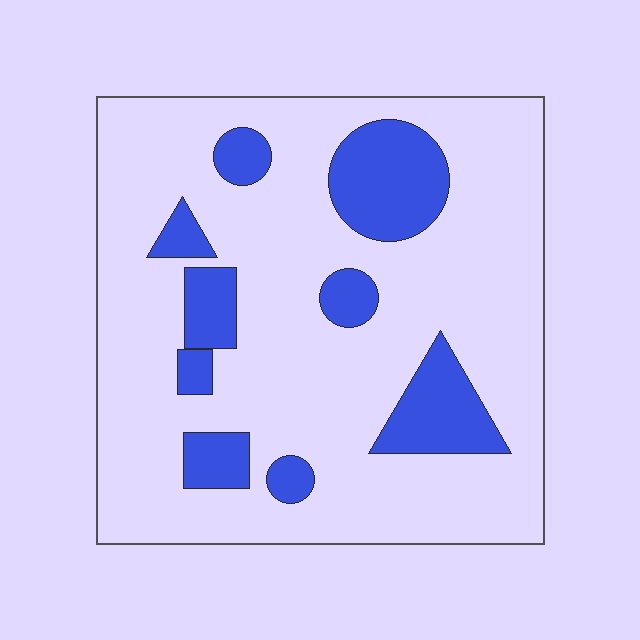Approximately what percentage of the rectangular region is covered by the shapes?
Approximately 20%.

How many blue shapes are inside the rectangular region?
9.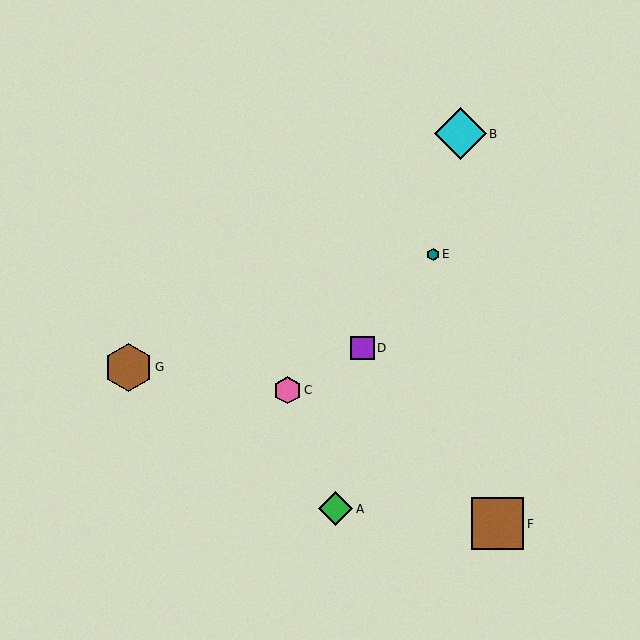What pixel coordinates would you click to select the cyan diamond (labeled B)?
Click at (460, 134) to select the cyan diamond B.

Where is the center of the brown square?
The center of the brown square is at (498, 524).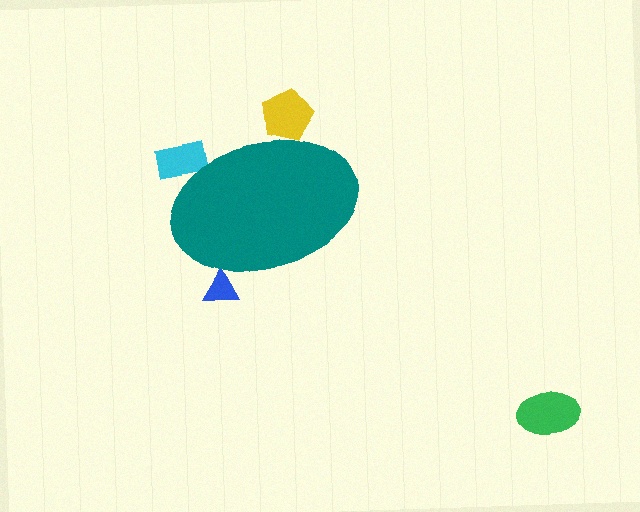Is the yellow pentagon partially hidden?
Yes, the yellow pentagon is partially hidden behind the teal ellipse.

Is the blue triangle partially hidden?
Yes, the blue triangle is partially hidden behind the teal ellipse.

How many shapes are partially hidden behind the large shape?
3 shapes are partially hidden.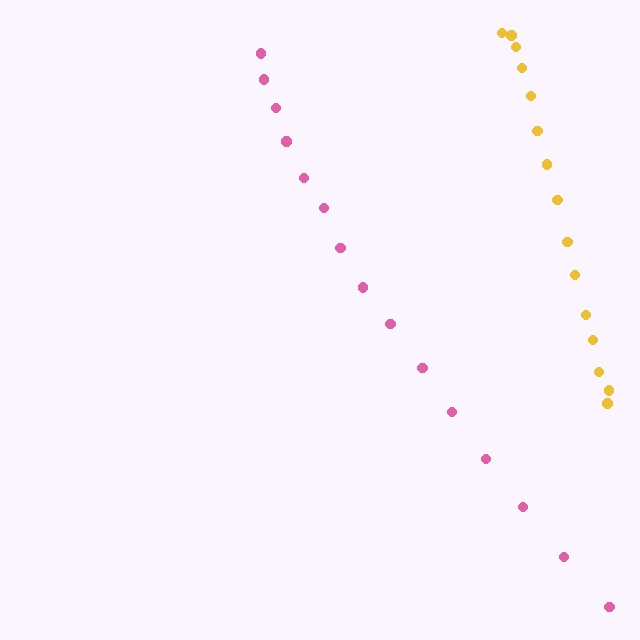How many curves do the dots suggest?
There are 2 distinct paths.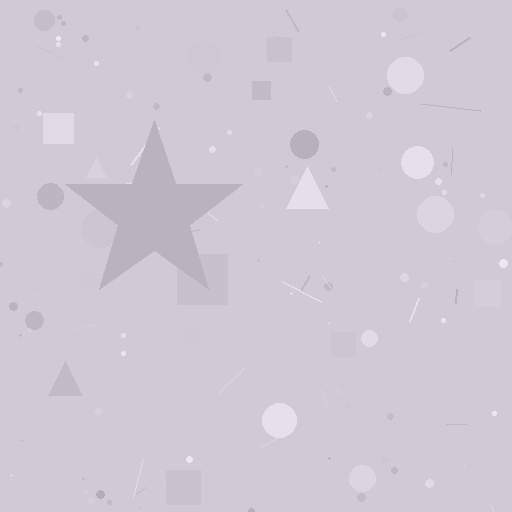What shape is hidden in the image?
A star is hidden in the image.